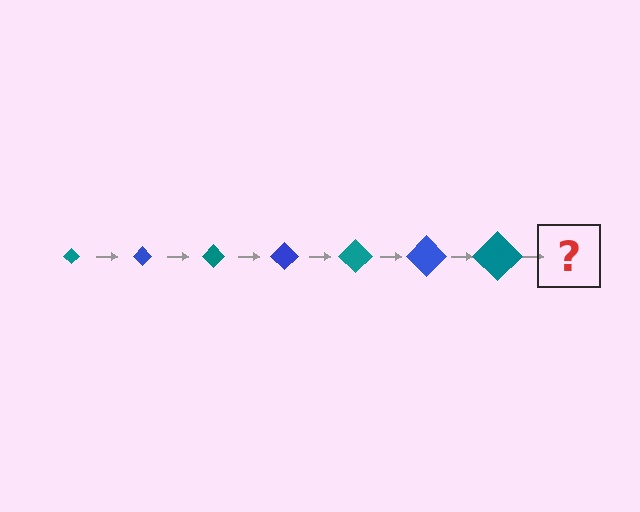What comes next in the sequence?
The next element should be a blue diamond, larger than the previous one.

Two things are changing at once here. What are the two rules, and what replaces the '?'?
The two rules are that the diamond grows larger each step and the color cycles through teal and blue. The '?' should be a blue diamond, larger than the previous one.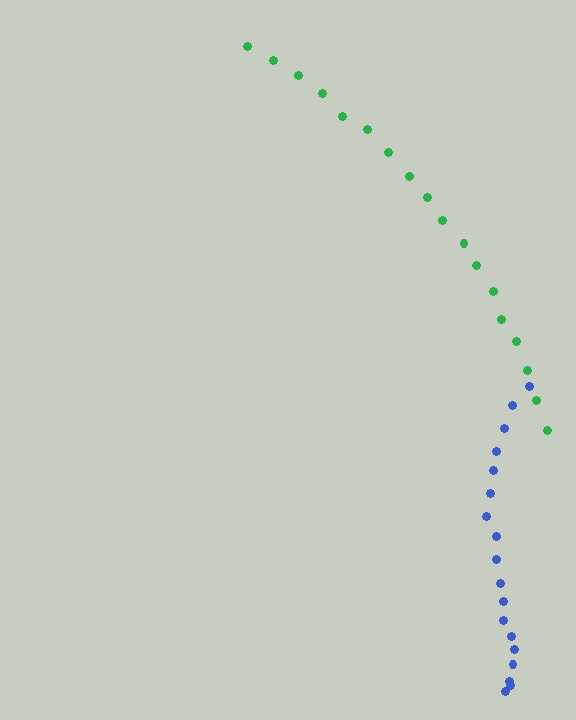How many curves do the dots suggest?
There are 2 distinct paths.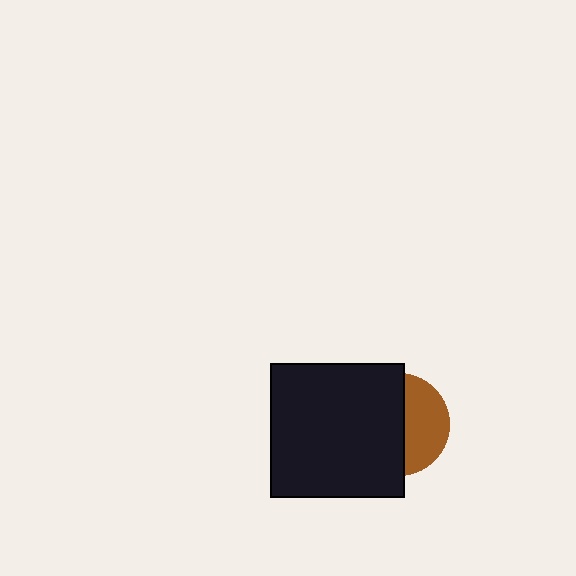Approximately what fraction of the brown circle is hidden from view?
Roughly 59% of the brown circle is hidden behind the black square.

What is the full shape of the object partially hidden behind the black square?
The partially hidden object is a brown circle.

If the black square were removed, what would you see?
You would see the complete brown circle.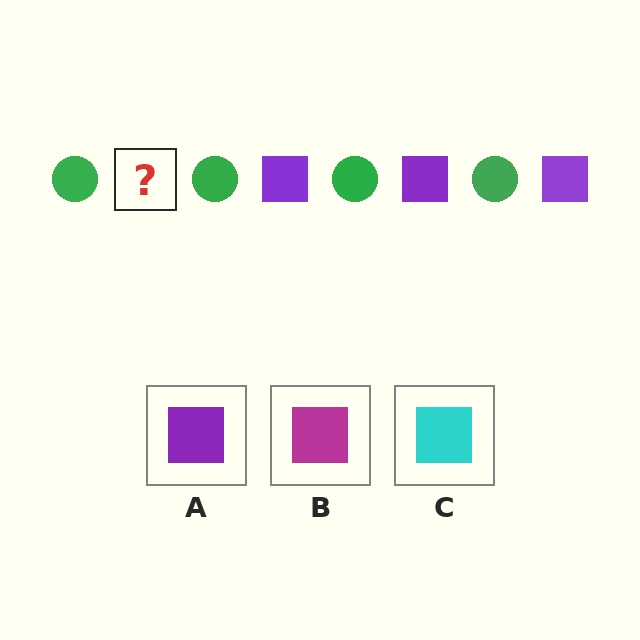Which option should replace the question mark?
Option A.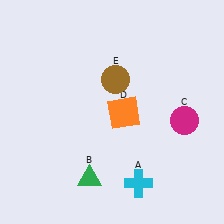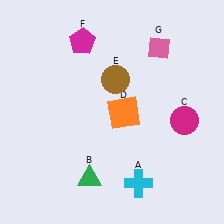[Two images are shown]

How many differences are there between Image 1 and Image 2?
There are 2 differences between the two images.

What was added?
A magenta pentagon (F), a pink diamond (G) were added in Image 2.